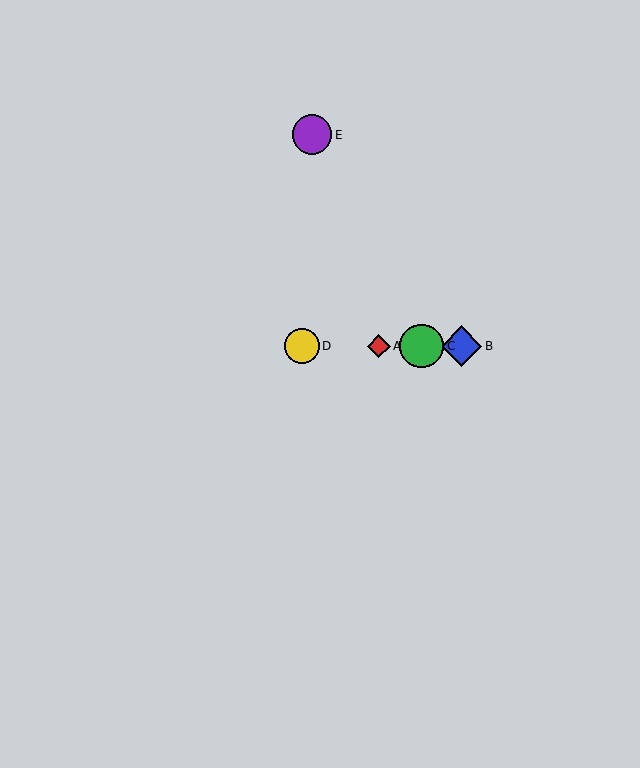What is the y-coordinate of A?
Object A is at y≈346.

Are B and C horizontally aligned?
Yes, both are at y≈346.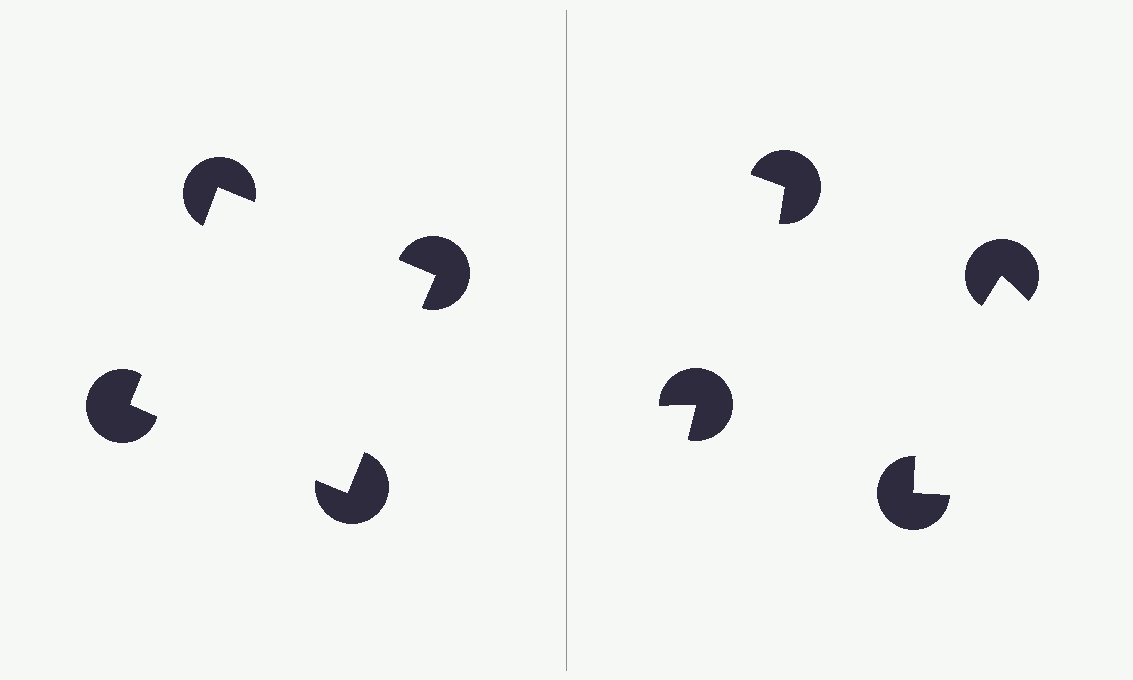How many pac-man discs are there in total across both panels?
8 — 4 on each side.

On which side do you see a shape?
An illusory square appears on the left side. On the right side the wedge cuts are rotated, so no coherent shape forms.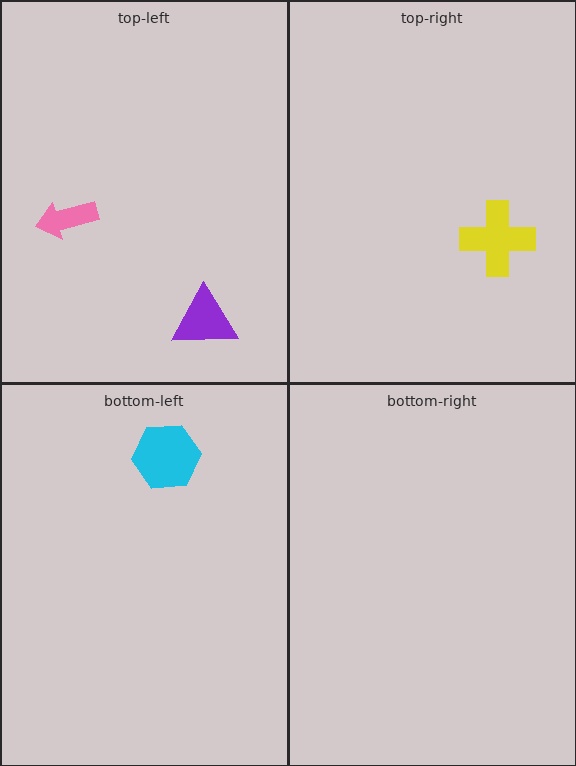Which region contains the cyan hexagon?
The bottom-left region.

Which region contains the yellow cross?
The top-right region.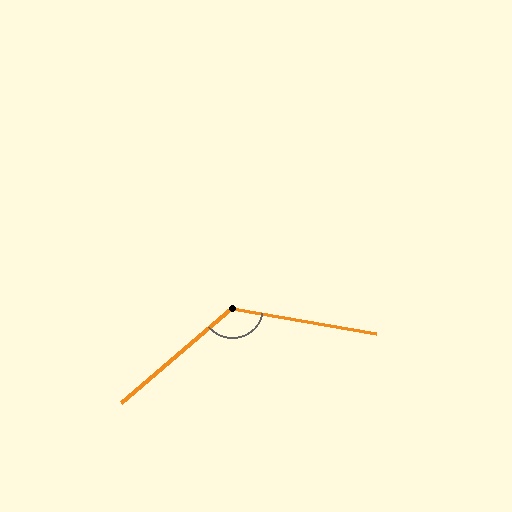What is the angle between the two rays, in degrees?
Approximately 130 degrees.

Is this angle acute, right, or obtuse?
It is obtuse.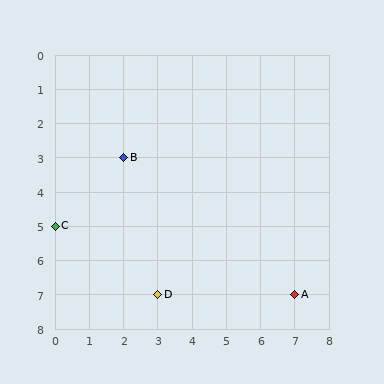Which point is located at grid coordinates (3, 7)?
Point D is at (3, 7).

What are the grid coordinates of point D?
Point D is at grid coordinates (3, 7).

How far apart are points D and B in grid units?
Points D and B are 1 column and 4 rows apart (about 4.1 grid units diagonally).